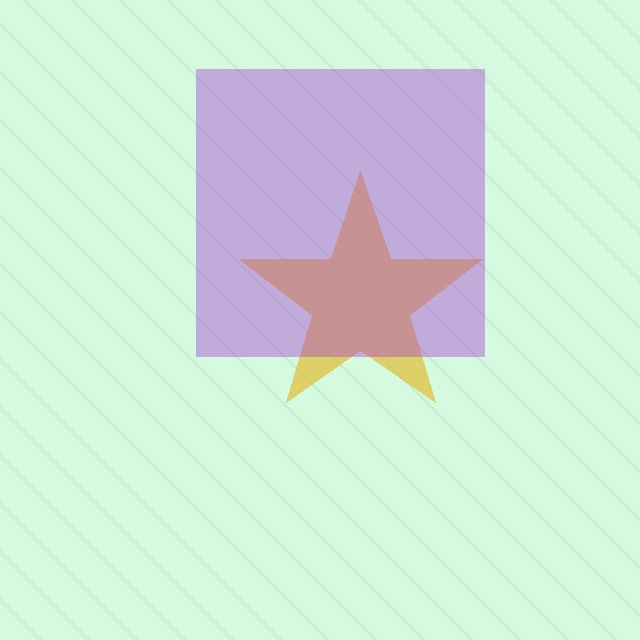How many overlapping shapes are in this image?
There are 2 overlapping shapes in the image.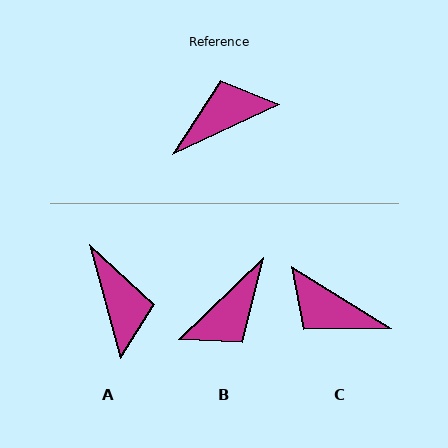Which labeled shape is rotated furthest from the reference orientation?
B, about 161 degrees away.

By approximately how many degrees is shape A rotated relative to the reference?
Approximately 100 degrees clockwise.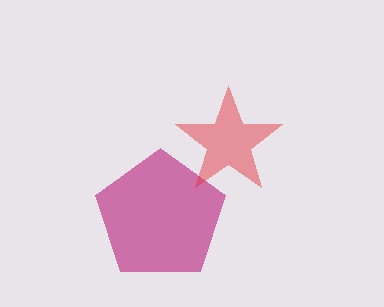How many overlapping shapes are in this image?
There are 2 overlapping shapes in the image.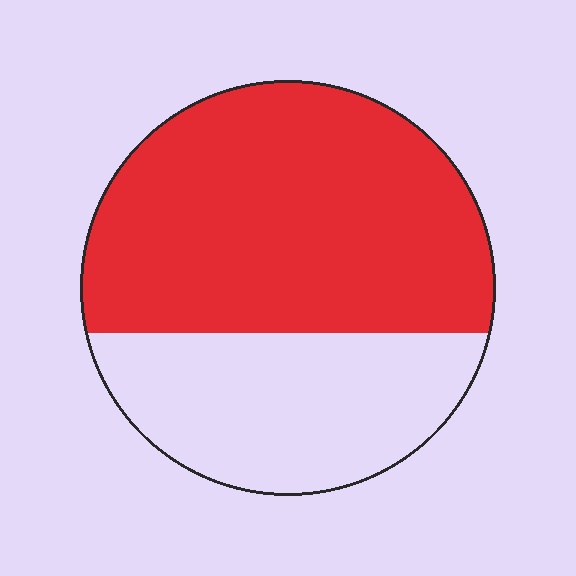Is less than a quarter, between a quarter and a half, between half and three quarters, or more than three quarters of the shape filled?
Between half and three quarters.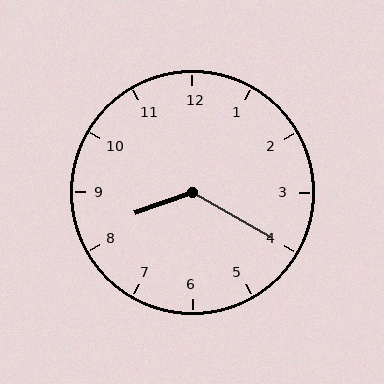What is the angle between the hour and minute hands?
Approximately 130 degrees.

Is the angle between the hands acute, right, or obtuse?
It is obtuse.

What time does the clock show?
8:20.